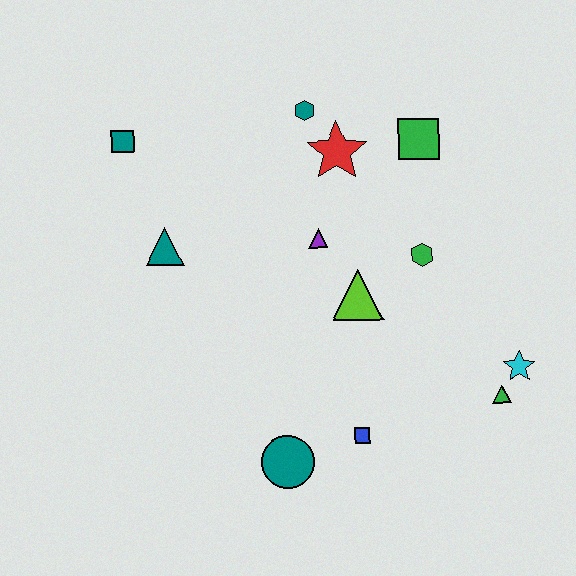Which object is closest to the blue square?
The teal circle is closest to the blue square.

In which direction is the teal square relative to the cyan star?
The teal square is to the left of the cyan star.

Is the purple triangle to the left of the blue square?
Yes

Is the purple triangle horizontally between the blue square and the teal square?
Yes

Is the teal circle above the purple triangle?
No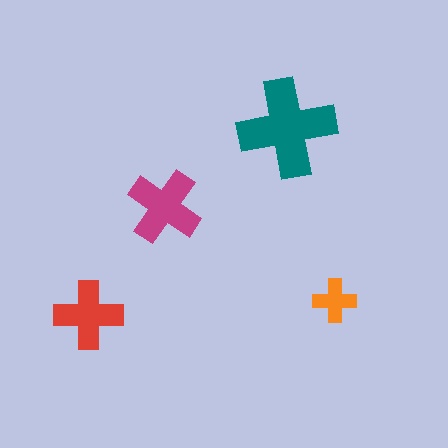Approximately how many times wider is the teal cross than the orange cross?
About 2 times wider.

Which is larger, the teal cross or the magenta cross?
The teal one.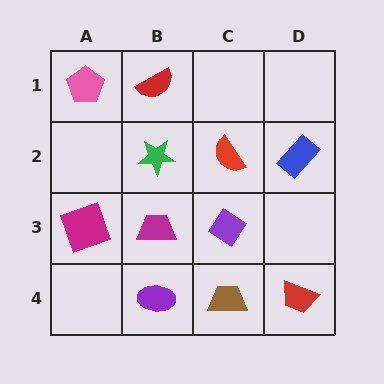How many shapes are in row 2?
3 shapes.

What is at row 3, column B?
A magenta trapezoid.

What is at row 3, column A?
A magenta square.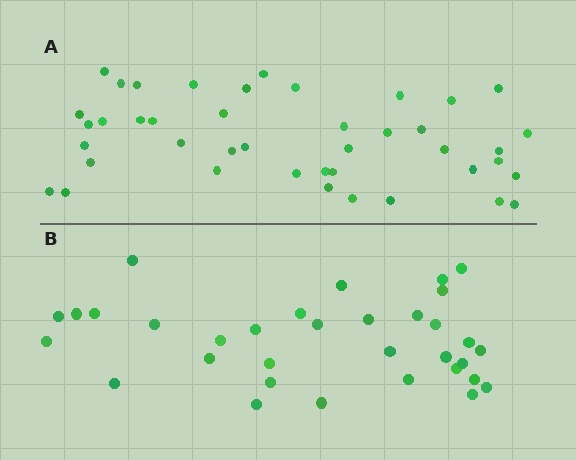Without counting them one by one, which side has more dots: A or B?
Region A (the top region) has more dots.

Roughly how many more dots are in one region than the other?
Region A has roughly 8 or so more dots than region B.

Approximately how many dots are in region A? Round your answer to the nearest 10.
About 40 dots. (The exact count is 42, which rounds to 40.)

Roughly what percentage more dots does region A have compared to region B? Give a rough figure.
About 25% more.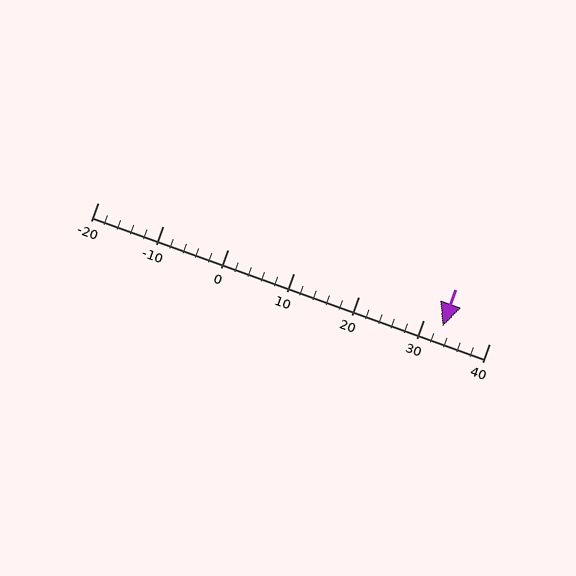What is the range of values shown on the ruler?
The ruler shows values from -20 to 40.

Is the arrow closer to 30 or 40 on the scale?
The arrow is closer to 30.